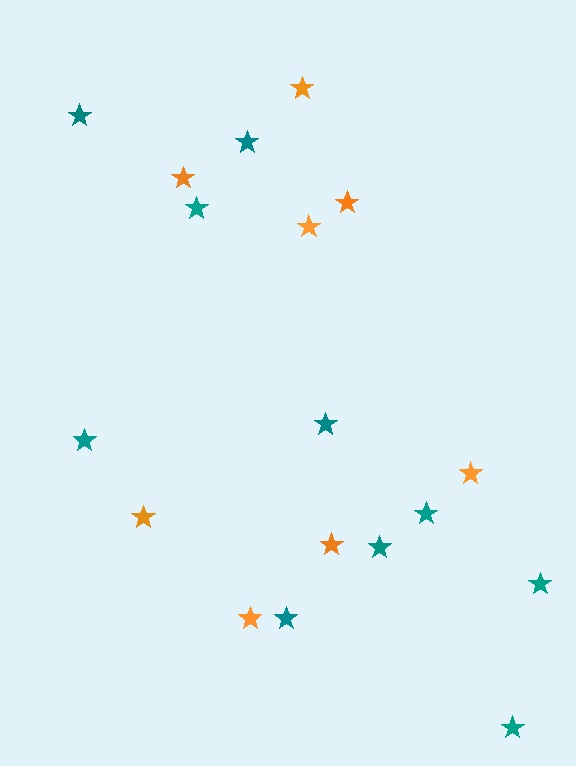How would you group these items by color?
There are 2 groups: one group of orange stars (8) and one group of teal stars (10).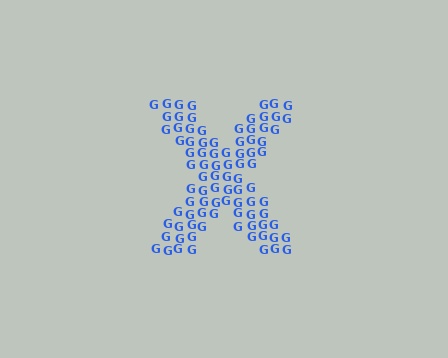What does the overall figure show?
The overall figure shows the letter X.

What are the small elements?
The small elements are letter G's.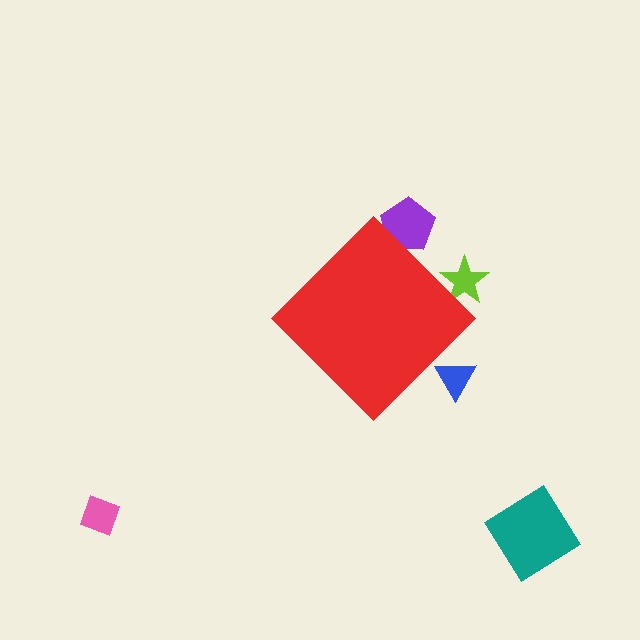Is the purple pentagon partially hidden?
Yes, the purple pentagon is partially hidden behind the red diamond.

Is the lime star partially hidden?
Yes, the lime star is partially hidden behind the red diamond.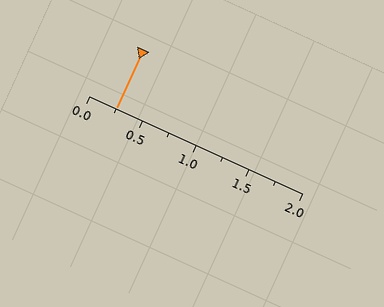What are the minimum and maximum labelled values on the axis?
The axis runs from 0.0 to 2.0.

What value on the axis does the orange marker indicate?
The marker indicates approximately 0.25.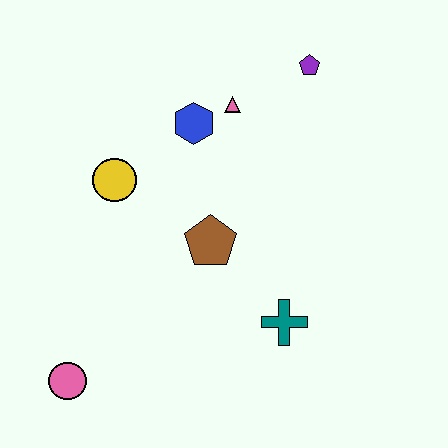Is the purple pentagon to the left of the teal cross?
No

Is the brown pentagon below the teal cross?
No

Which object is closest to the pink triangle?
The blue hexagon is closest to the pink triangle.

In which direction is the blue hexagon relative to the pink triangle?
The blue hexagon is to the left of the pink triangle.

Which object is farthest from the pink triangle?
The pink circle is farthest from the pink triangle.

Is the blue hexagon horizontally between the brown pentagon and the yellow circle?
Yes